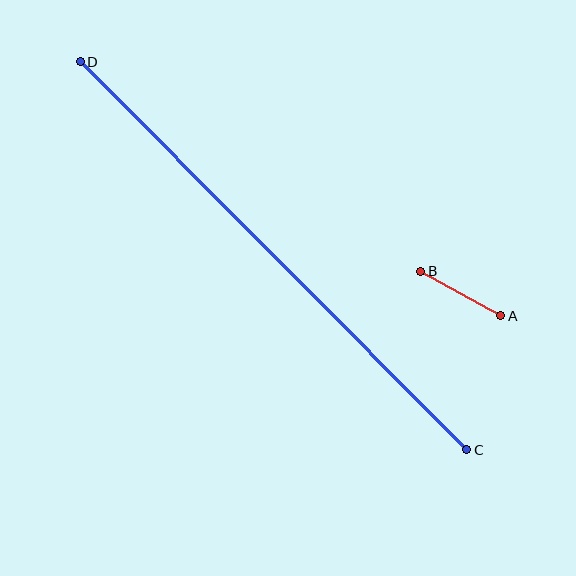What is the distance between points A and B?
The distance is approximately 92 pixels.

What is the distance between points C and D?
The distance is approximately 548 pixels.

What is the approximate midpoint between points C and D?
The midpoint is at approximately (273, 256) pixels.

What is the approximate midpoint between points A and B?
The midpoint is at approximately (461, 293) pixels.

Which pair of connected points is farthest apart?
Points C and D are farthest apart.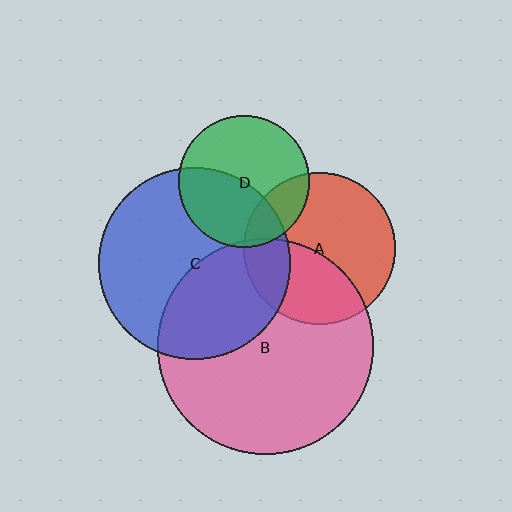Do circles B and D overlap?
Yes.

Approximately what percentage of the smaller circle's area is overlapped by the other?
Approximately 5%.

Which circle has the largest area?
Circle B (pink).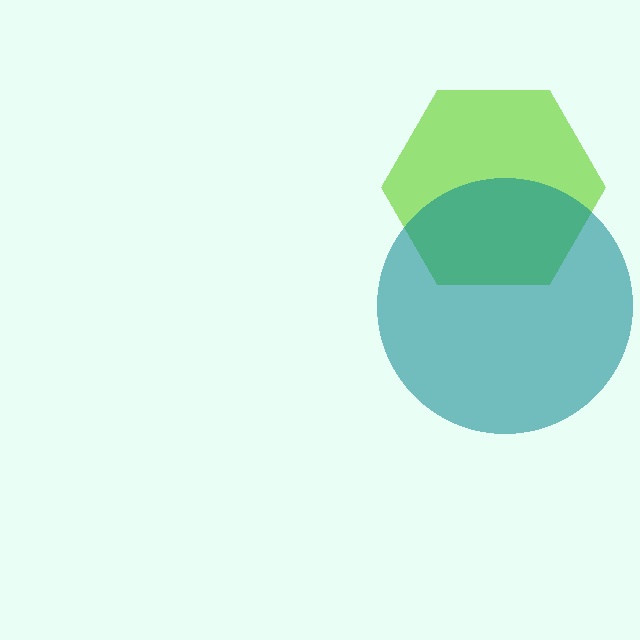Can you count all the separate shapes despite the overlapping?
Yes, there are 2 separate shapes.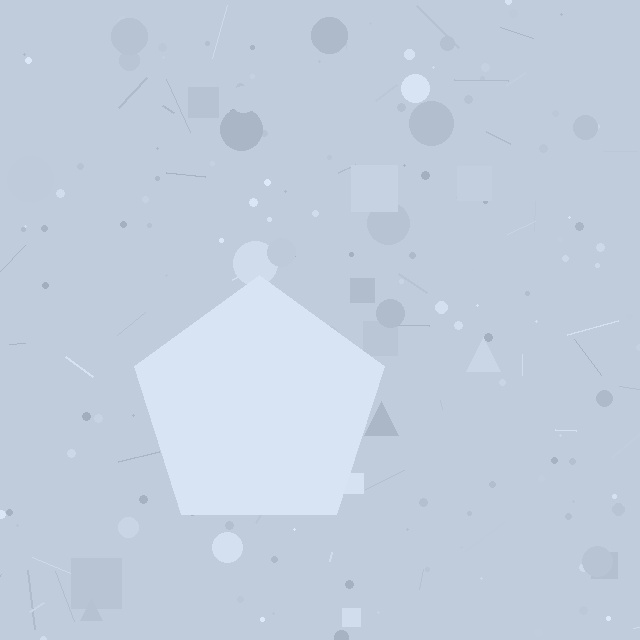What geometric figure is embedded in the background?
A pentagon is embedded in the background.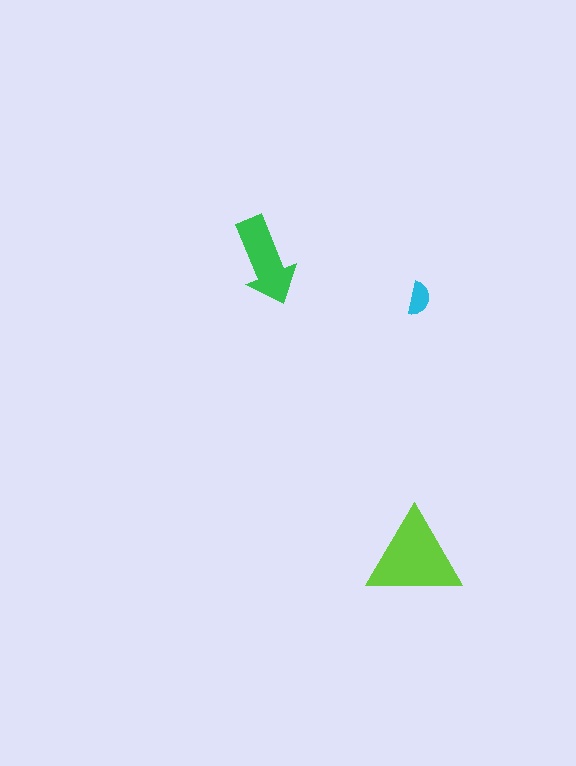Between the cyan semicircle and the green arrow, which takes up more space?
The green arrow.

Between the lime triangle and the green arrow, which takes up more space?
The lime triangle.